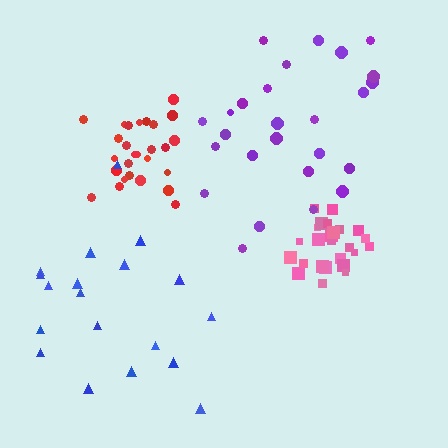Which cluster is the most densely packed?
Pink.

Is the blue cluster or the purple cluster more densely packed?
Purple.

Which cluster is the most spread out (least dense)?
Blue.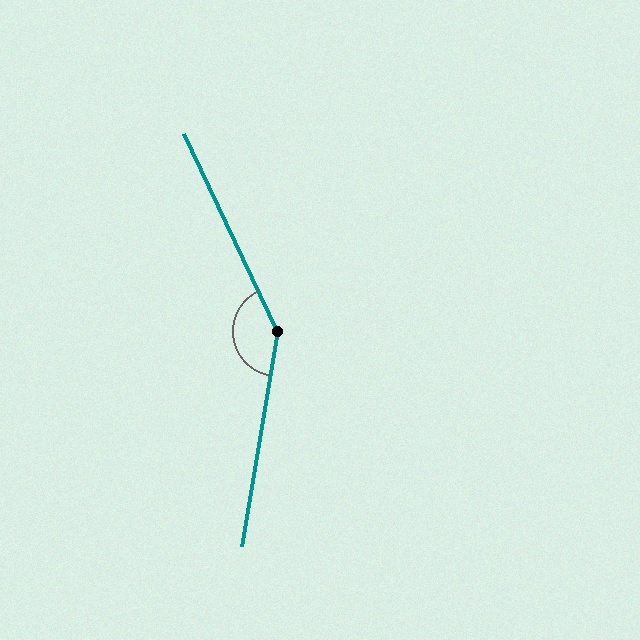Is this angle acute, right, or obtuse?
It is obtuse.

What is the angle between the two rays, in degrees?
Approximately 145 degrees.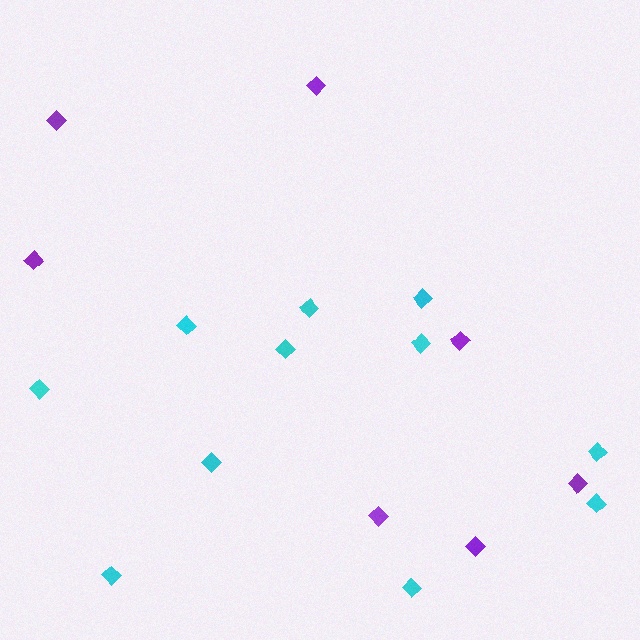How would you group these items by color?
There are 2 groups: one group of purple diamonds (7) and one group of cyan diamonds (11).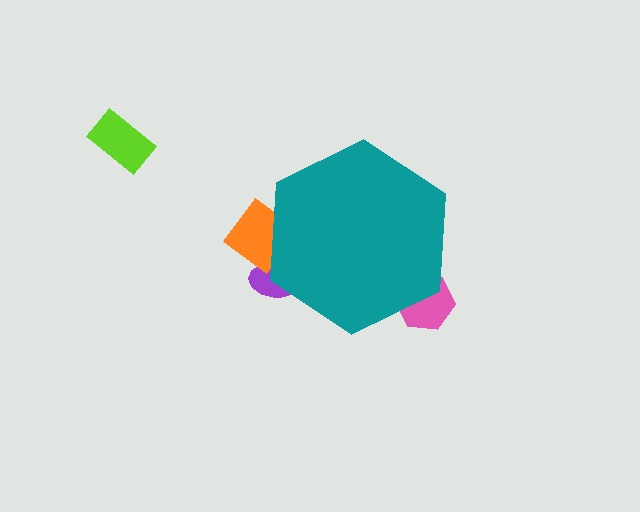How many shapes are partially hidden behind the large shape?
3 shapes are partially hidden.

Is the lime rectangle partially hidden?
No, the lime rectangle is fully visible.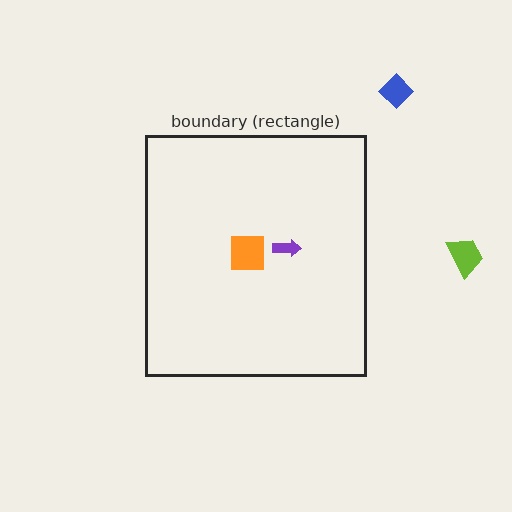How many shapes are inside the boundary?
2 inside, 2 outside.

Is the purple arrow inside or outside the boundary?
Inside.